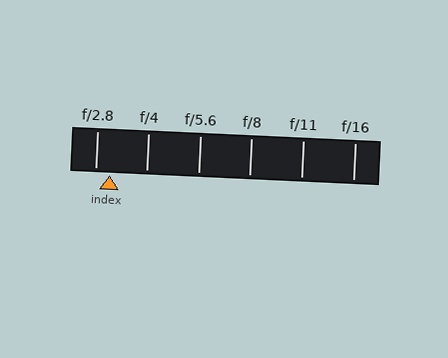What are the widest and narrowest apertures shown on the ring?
The widest aperture shown is f/2.8 and the narrowest is f/16.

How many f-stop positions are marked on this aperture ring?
There are 6 f-stop positions marked.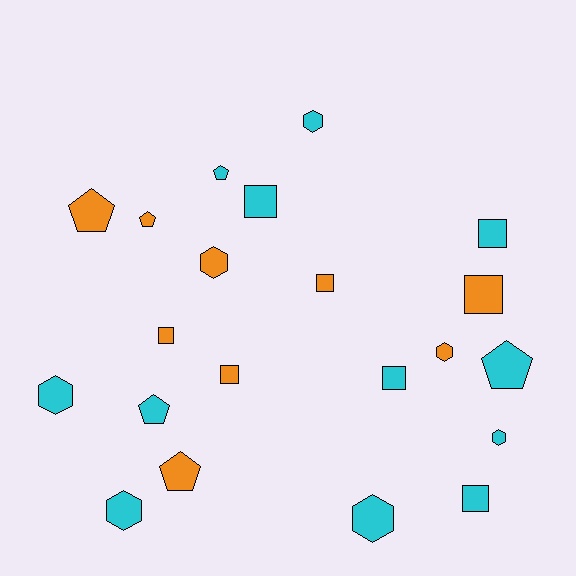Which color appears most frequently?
Cyan, with 12 objects.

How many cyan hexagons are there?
There are 5 cyan hexagons.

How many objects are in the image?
There are 21 objects.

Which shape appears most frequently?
Square, with 8 objects.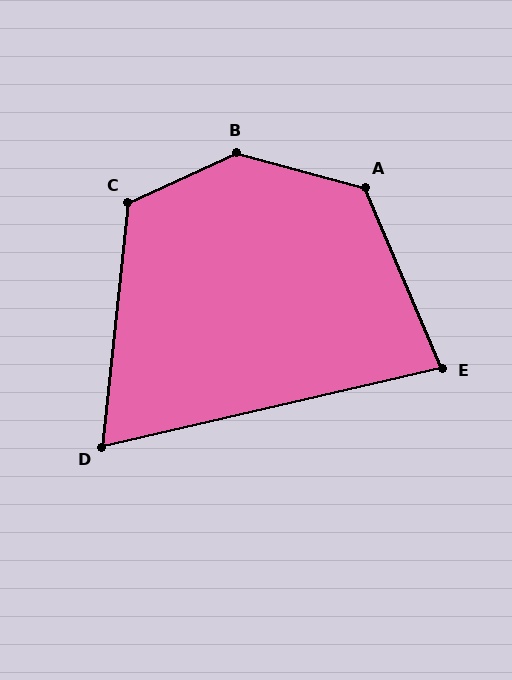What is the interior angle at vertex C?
Approximately 120 degrees (obtuse).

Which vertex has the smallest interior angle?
D, at approximately 71 degrees.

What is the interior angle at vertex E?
Approximately 80 degrees (acute).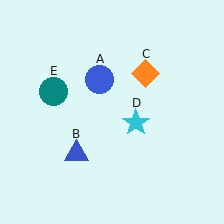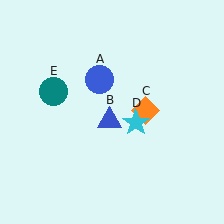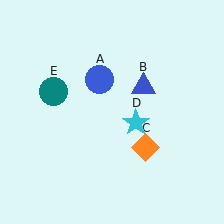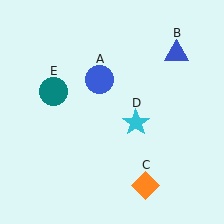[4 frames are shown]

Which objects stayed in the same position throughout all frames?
Blue circle (object A) and cyan star (object D) and teal circle (object E) remained stationary.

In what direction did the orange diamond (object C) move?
The orange diamond (object C) moved down.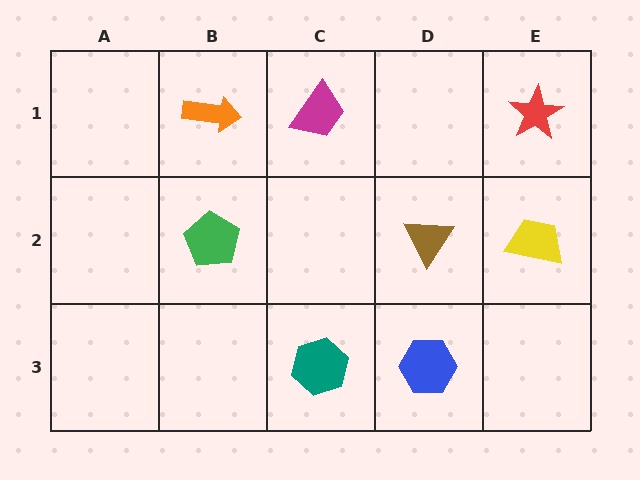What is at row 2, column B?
A green pentagon.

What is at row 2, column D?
A brown triangle.